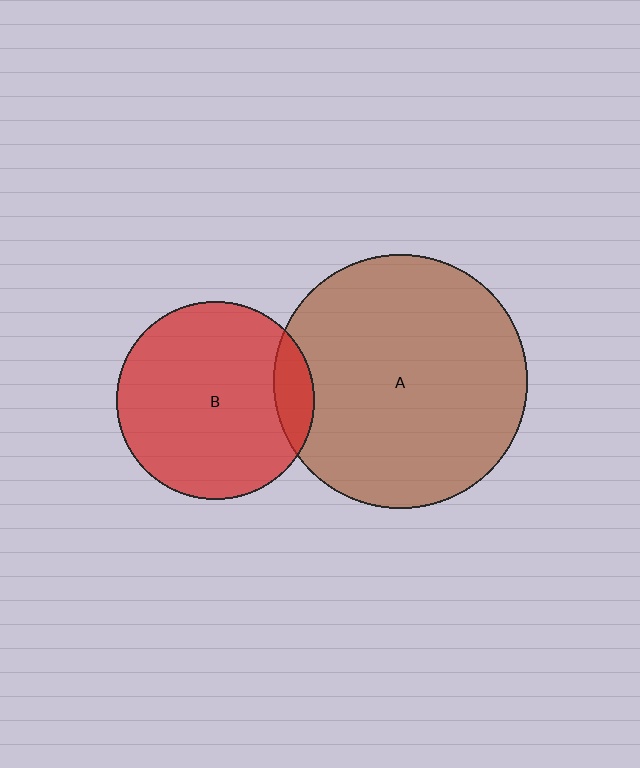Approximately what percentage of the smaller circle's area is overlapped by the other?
Approximately 10%.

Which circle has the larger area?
Circle A (brown).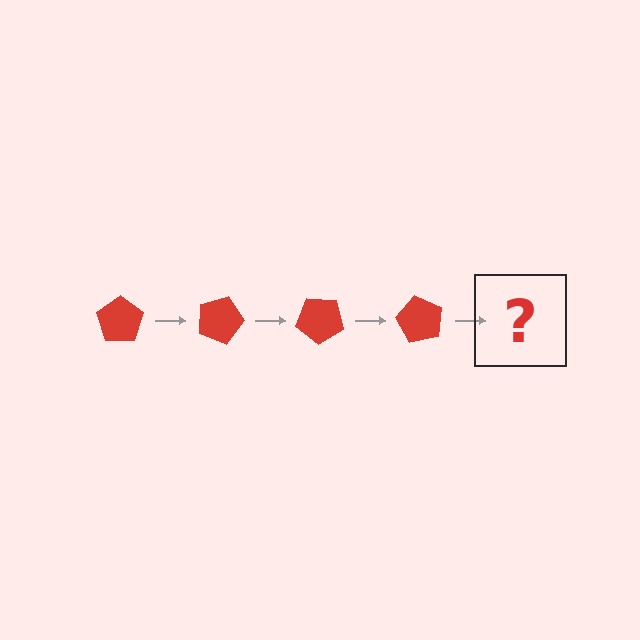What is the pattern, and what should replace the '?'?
The pattern is that the pentagon rotates 20 degrees each step. The '?' should be a red pentagon rotated 80 degrees.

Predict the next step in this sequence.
The next step is a red pentagon rotated 80 degrees.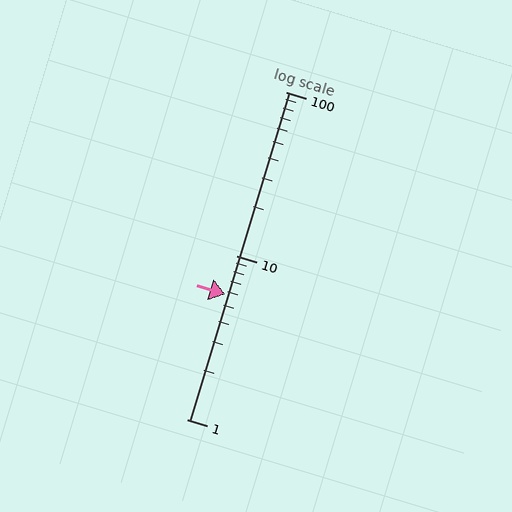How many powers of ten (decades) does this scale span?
The scale spans 2 decades, from 1 to 100.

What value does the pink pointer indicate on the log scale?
The pointer indicates approximately 5.8.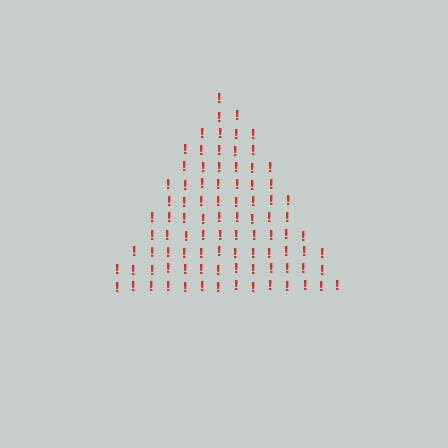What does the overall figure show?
The overall figure shows a triangle.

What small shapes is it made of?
It is made of small exclamation marks.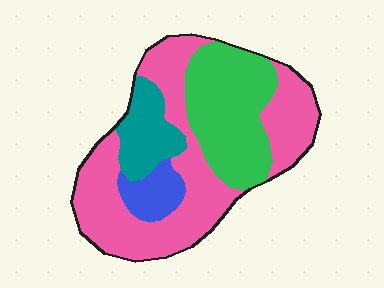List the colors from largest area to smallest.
From largest to smallest: pink, green, teal, blue.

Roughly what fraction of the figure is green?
Green takes up about one quarter (1/4) of the figure.